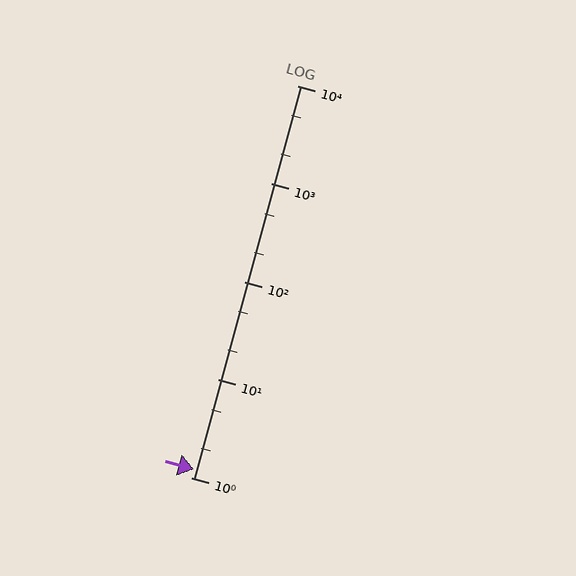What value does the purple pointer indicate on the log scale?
The pointer indicates approximately 1.2.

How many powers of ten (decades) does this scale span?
The scale spans 4 decades, from 1 to 10000.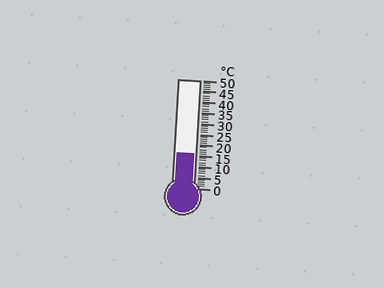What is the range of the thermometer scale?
The thermometer scale ranges from 0°C to 50°C.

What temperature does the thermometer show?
The thermometer shows approximately 16°C.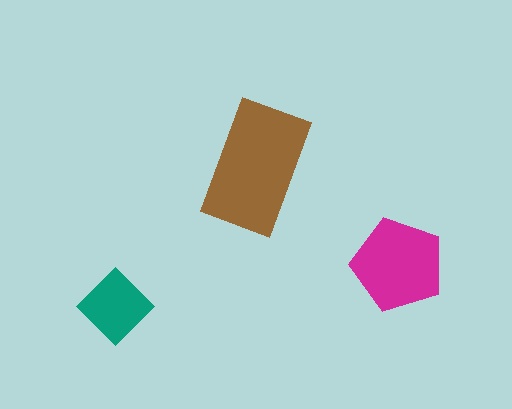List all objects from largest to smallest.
The brown rectangle, the magenta pentagon, the teal diamond.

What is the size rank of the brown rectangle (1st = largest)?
1st.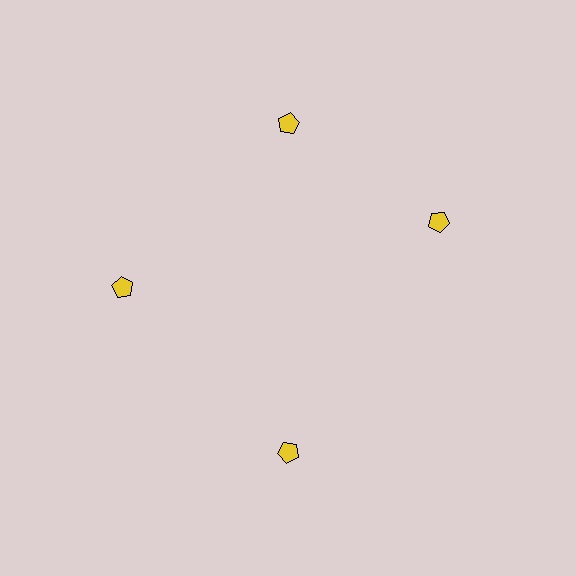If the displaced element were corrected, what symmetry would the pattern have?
It would have 4-fold rotational symmetry — the pattern would map onto itself every 90 degrees.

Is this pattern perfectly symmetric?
No. The 4 yellow pentagons are arranged in a ring, but one element near the 3 o'clock position is rotated out of alignment along the ring, breaking the 4-fold rotational symmetry.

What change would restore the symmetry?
The symmetry would be restored by rotating it back into even spacing with its neighbors so that all 4 pentagons sit at equal angles and equal distance from the center.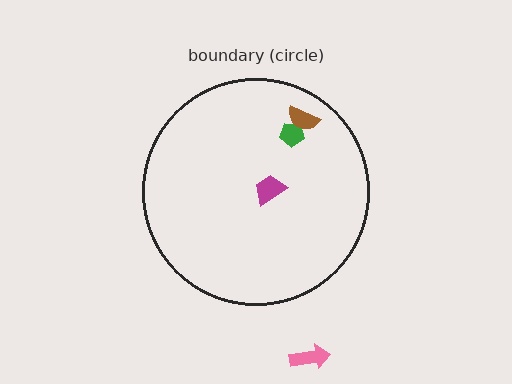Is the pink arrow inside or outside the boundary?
Outside.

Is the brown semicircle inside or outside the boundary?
Inside.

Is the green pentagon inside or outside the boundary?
Inside.